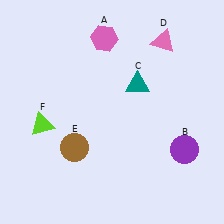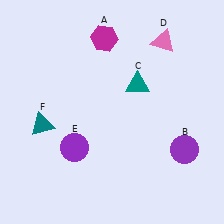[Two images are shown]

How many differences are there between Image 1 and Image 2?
There are 3 differences between the two images.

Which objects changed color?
A changed from pink to magenta. E changed from brown to purple. F changed from lime to teal.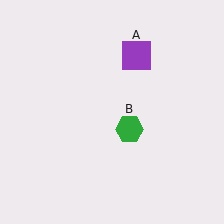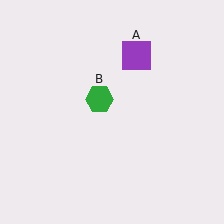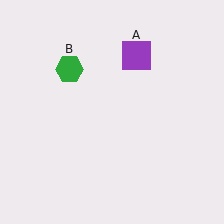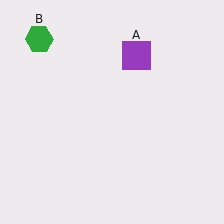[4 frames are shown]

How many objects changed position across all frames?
1 object changed position: green hexagon (object B).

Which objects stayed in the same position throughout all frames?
Purple square (object A) remained stationary.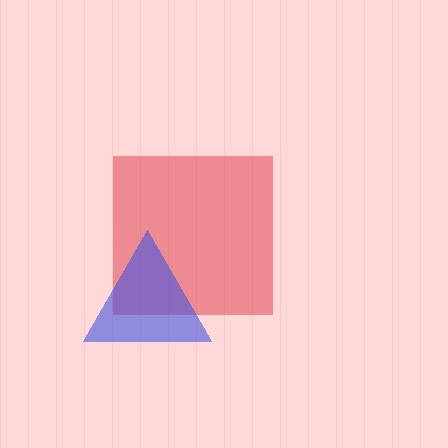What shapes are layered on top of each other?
The layered shapes are: a red square, a blue triangle.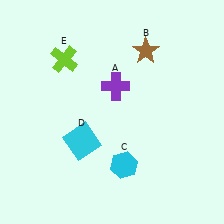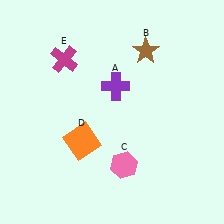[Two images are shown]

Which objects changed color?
C changed from cyan to pink. D changed from cyan to orange. E changed from lime to magenta.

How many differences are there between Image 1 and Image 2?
There are 3 differences between the two images.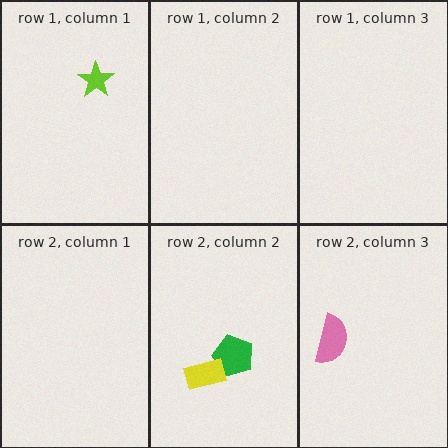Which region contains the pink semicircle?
The row 2, column 3 region.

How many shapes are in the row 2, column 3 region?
1.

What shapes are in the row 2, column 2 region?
The green pentagon, the yellow rectangle.